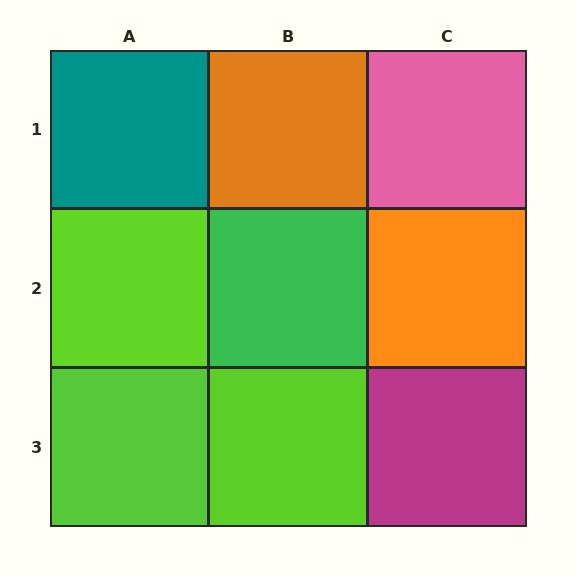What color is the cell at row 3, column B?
Lime.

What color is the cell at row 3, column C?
Magenta.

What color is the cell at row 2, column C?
Orange.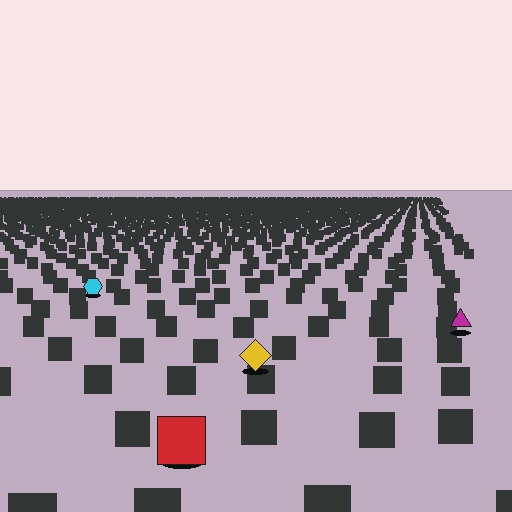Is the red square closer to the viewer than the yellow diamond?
Yes. The red square is closer — you can tell from the texture gradient: the ground texture is coarser near it.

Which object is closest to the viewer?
The red square is closest. The texture marks near it are larger and more spread out.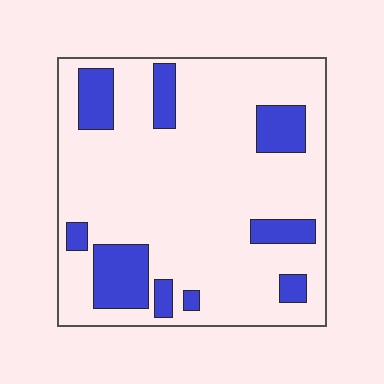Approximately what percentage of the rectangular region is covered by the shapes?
Approximately 20%.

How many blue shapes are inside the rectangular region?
9.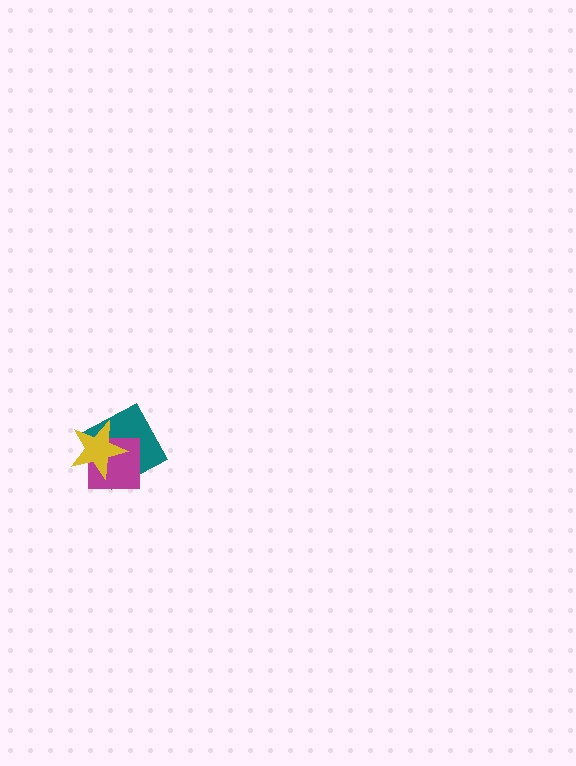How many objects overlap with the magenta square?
2 objects overlap with the magenta square.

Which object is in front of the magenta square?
The yellow star is in front of the magenta square.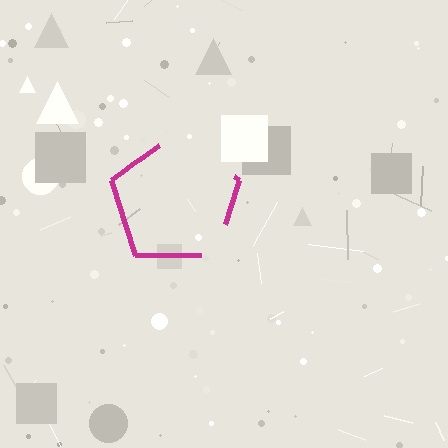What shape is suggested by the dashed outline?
The dashed outline suggests a pentagon.